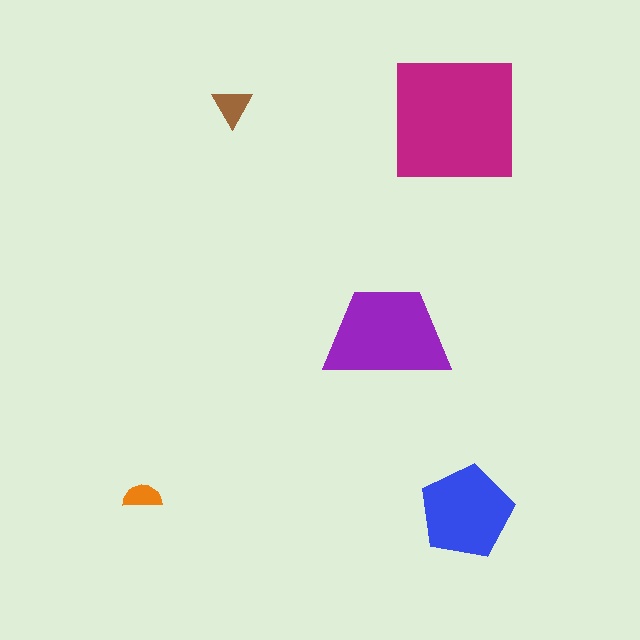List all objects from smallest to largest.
The orange semicircle, the brown triangle, the blue pentagon, the purple trapezoid, the magenta square.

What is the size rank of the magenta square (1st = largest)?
1st.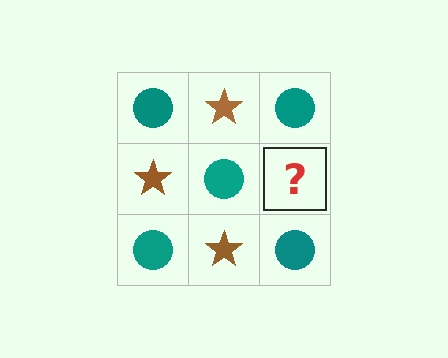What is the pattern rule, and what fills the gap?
The rule is that it alternates teal circle and brown star in a checkerboard pattern. The gap should be filled with a brown star.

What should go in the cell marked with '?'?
The missing cell should contain a brown star.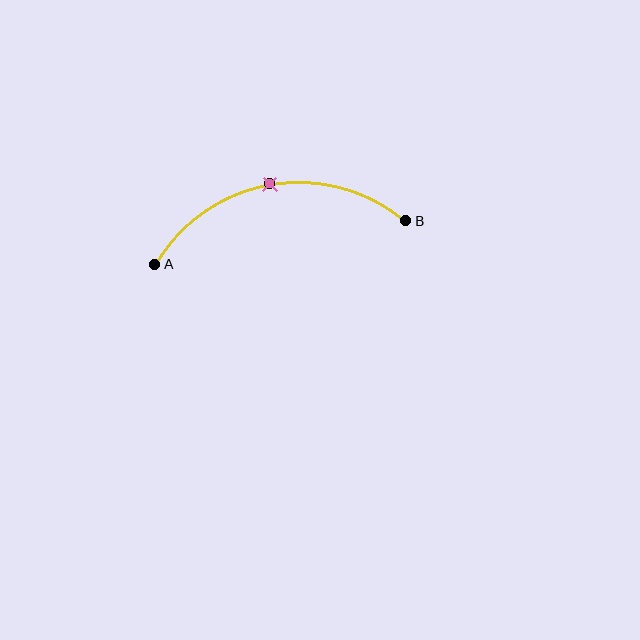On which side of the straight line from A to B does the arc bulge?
The arc bulges above the straight line connecting A and B.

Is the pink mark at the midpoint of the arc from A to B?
Yes. The pink mark lies on the arc at equal arc-length from both A and B — it is the arc midpoint.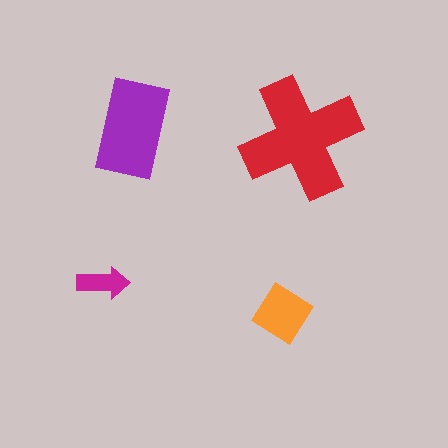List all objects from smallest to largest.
The magenta arrow, the orange diamond, the purple rectangle, the red cross.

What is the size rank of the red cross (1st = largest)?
1st.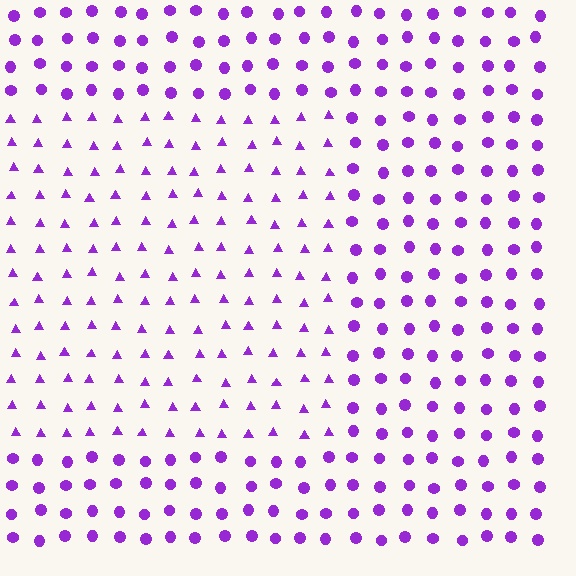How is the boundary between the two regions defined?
The boundary is defined by a change in element shape: triangles inside vs. circles outside. All elements share the same color and spacing.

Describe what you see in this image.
The image is filled with small purple elements arranged in a uniform grid. A rectangle-shaped region contains triangles, while the surrounding area contains circles. The boundary is defined purely by the change in element shape.